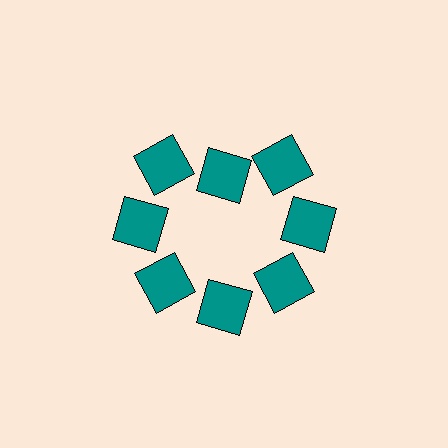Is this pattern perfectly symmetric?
No. The 8 teal squares are arranged in a ring, but one element near the 12 o'clock position is pulled inward toward the center, breaking the 8-fold rotational symmetry.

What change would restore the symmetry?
The symmetry would be restored by moving it outward, back onto the ring so that all 8 squares sit at equal angles and equal distance from the center.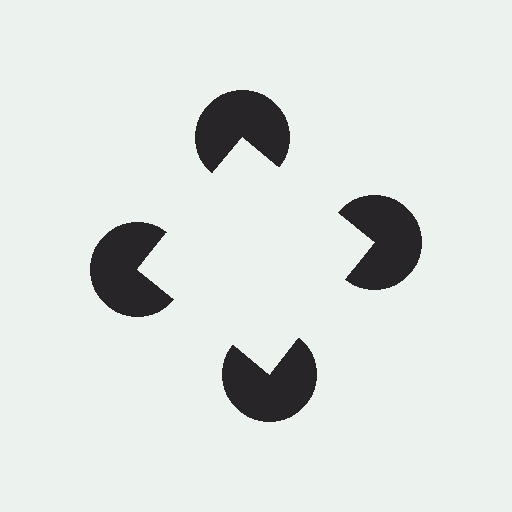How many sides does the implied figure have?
4 sides.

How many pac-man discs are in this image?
There are 4 — one at each vertex of the illusory square.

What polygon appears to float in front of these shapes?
An illusory square — its edges are inferred from the aligned wedge cuts in the pac-man discs, not physically drawn.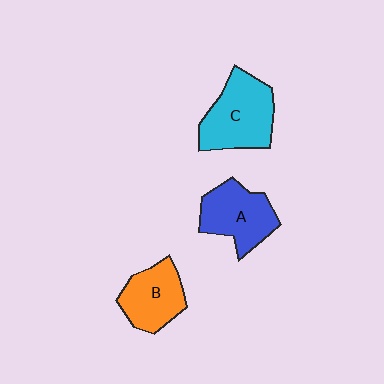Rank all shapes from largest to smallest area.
From largest to smallest: C (cyan), A (blue), B (orange).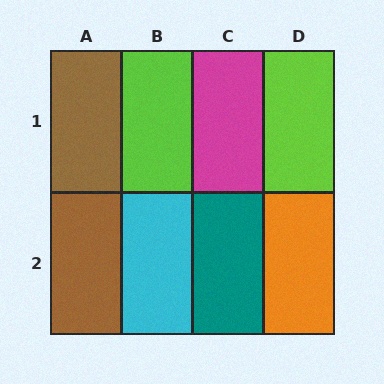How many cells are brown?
2 cells are brown.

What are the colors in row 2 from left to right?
Brown, cyan, teal, orange.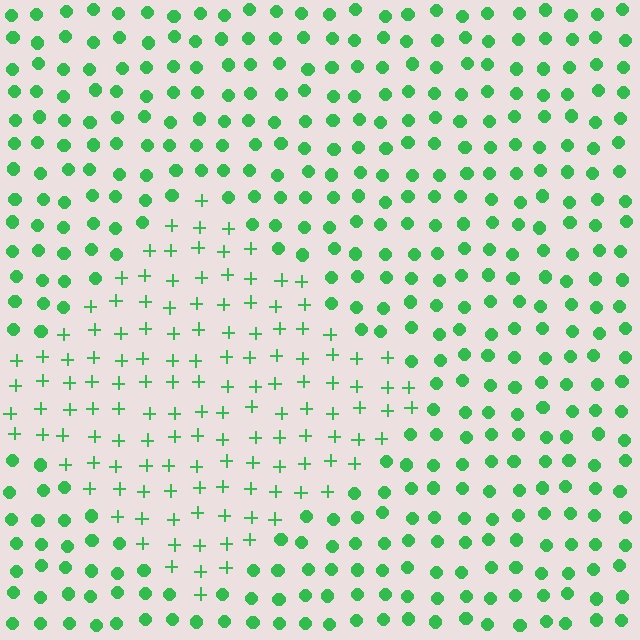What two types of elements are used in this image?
The image uses plus signs inside the diamond region and circles outside it.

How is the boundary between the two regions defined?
The boundary is defined by a change in element shape: plus signs inside vs. circles outside. All elements share the same color and spacing.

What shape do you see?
I see a diamond.